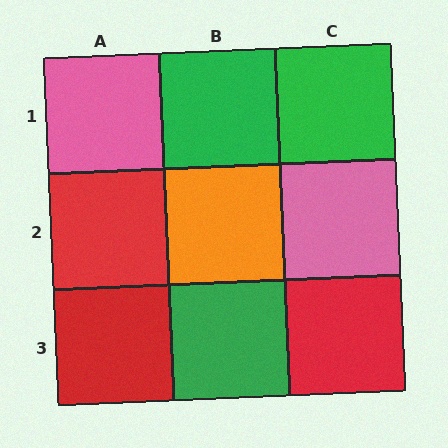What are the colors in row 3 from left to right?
Red, green, red.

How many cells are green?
3 cells are green.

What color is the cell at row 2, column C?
Pink.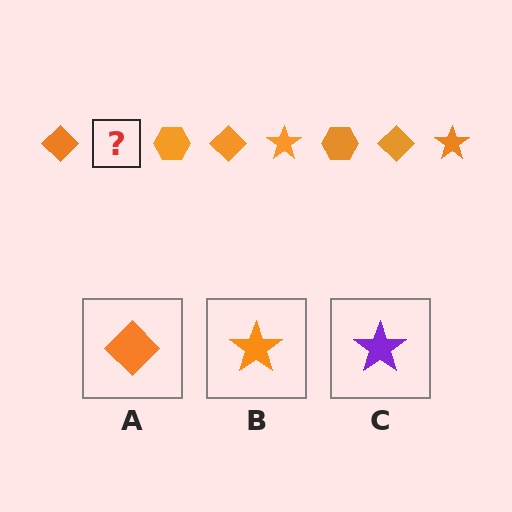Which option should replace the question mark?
Option B.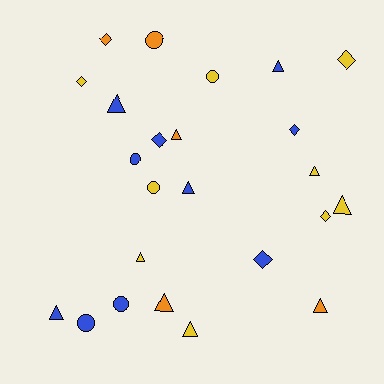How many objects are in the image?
There are 24 objects.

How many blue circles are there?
There are 3 blue circles.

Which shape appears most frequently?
Triangle, with 11 objects.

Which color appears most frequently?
Blue, with 10 objects.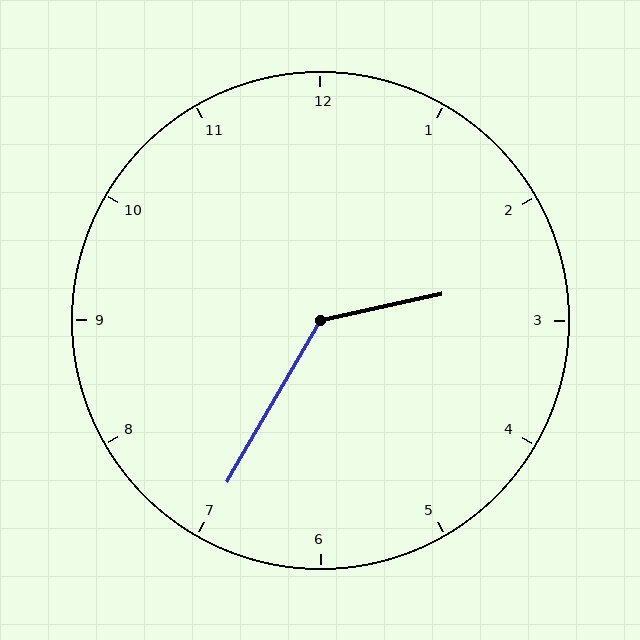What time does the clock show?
2:35.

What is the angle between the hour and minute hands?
Approximately 132 degrees.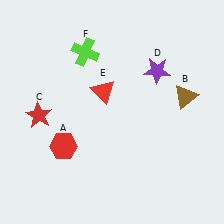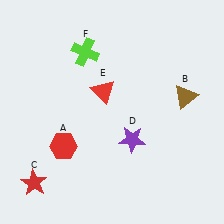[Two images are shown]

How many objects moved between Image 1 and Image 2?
2 objects moved between the two images.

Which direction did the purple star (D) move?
The purple star (D) moved down.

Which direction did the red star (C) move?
The red star (C) moved down.